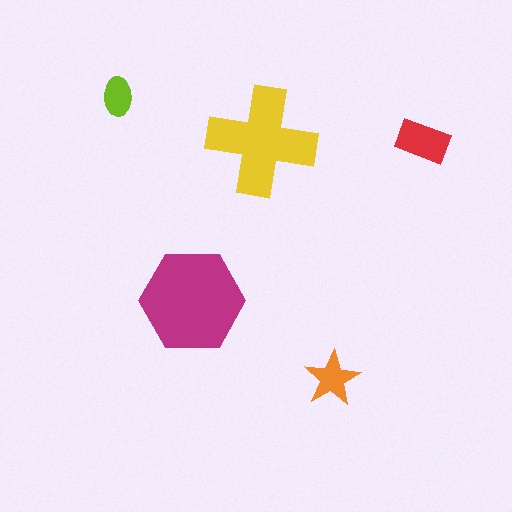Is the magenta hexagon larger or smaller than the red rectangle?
Larger.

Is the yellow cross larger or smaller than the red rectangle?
Larger.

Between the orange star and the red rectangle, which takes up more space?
The red rectangle.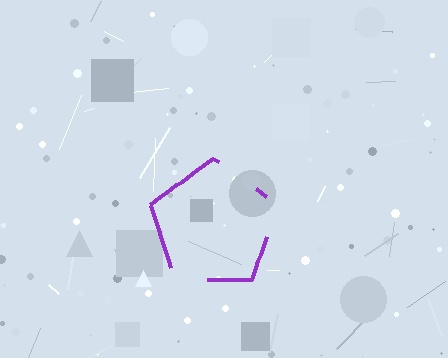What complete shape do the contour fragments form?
The contour fragments form a pentagon.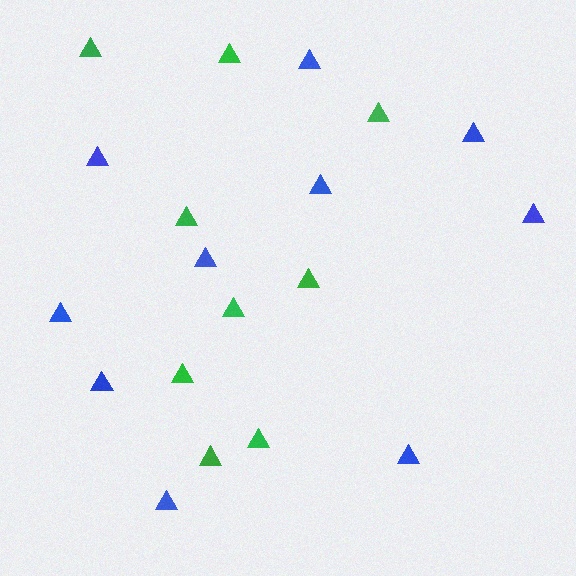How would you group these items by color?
There are 2 groups: one group of blue triangles (10) and one group of green triangles (9).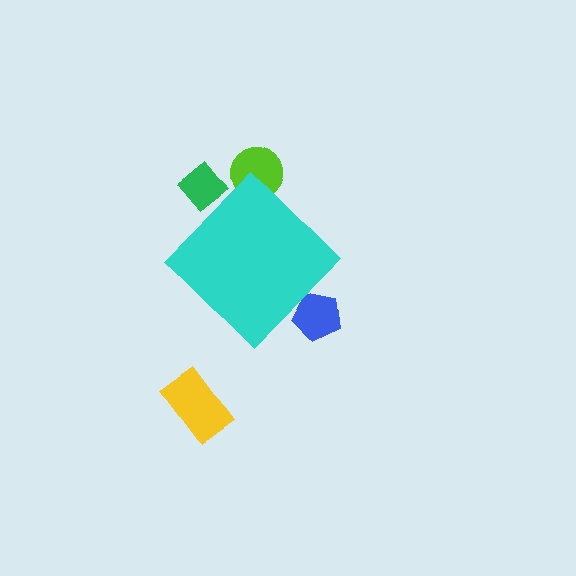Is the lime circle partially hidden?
Yes, the lime circle is partially hidden behind the cyan diamond.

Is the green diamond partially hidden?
Yes, the green diamond is partially hidden behind the cyan diamond.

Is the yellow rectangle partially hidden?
No, the yellow rectangle is fully visible.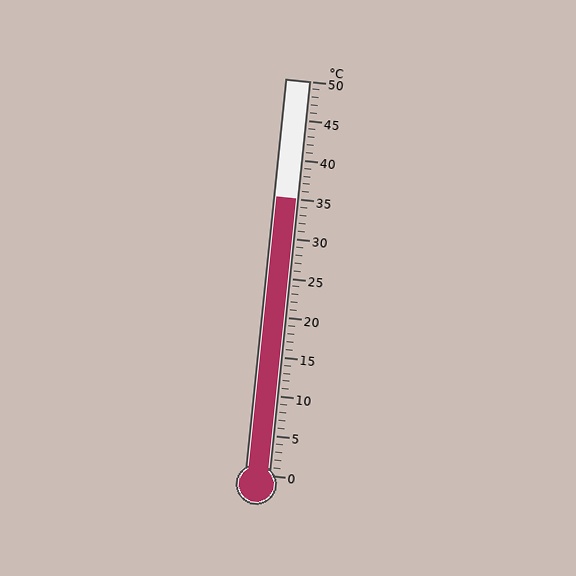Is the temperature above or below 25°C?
The temperature is above 25°C.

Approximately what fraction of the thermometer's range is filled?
The thermometer is filled to approximately 70% of its range.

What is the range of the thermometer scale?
The thermometer scale ranges from 0°C to 50°C.